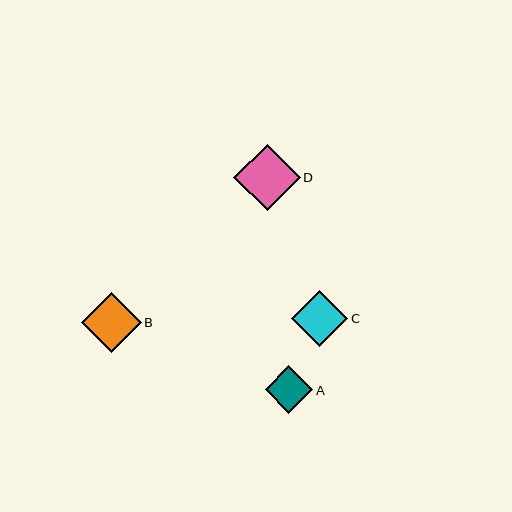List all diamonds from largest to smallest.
From largest to smallest: D, B, C, A.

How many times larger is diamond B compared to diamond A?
Diamond B is approximately 1.2 times the size of diamond A.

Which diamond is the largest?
Diamond D is the largest with a size of approximately 66 pixels.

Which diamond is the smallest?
Diamond A is the smallest with a size of approximately 48 pixels.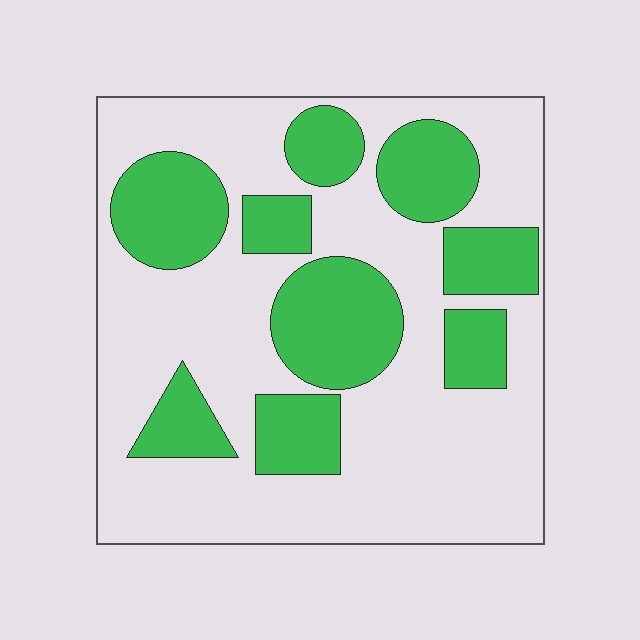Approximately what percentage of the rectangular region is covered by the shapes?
Approximately 35%.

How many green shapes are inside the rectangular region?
9.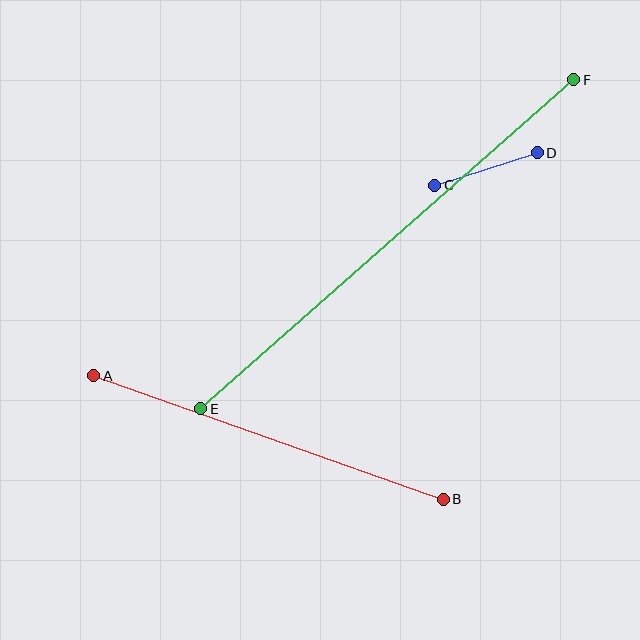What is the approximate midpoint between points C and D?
The midpoint is at approximately (486, 169) pixels.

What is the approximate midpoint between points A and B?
The midpoint is at approximately (268, 437) pixels.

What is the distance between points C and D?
The distance is approximately 108 pixels.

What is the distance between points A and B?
The distance is approximately 371 pixels.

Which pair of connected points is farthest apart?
Points E and F are farthest apart.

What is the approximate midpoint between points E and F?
The midpoint is at approximately (387, 244) pixels.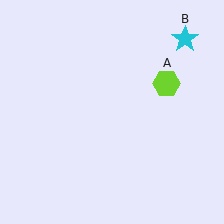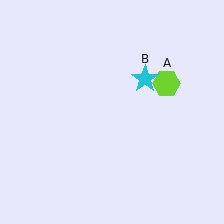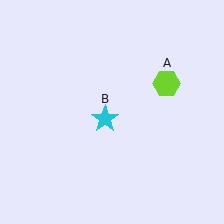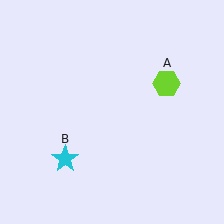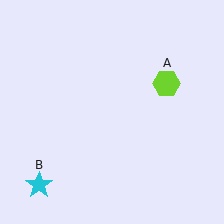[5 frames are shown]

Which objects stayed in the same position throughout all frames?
Lime hexagon (object A) remained stationary.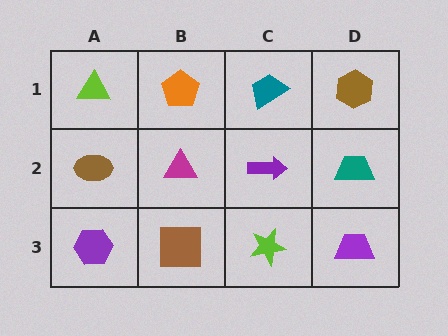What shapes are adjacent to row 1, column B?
A magenta triangle (row 2, column B), a lime triangle (row 1, column A), a teal trapezoid (row 1, column C).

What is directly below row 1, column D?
A teal trapezoid.